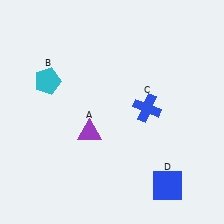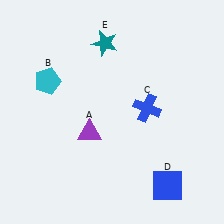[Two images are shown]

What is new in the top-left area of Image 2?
A teal star (E) was added in the top-left area of Image 2.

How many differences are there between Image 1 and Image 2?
There is 1 difference between the two images.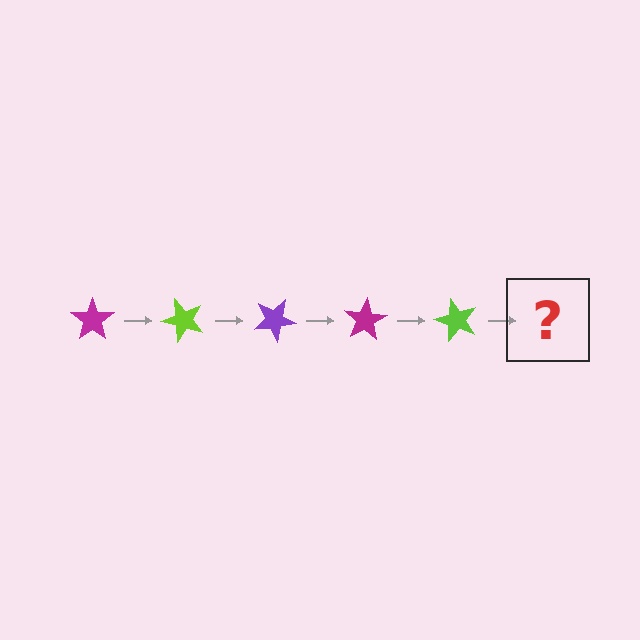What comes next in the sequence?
The next element should be a purple star, rotated 250 degrees from the start.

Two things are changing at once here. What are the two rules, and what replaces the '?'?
The two rules are that it rotates 50 degrees each step and the color cycles through magenta, lime, and purple. The '?' should be a purple star, rotated 250 degrees from the start.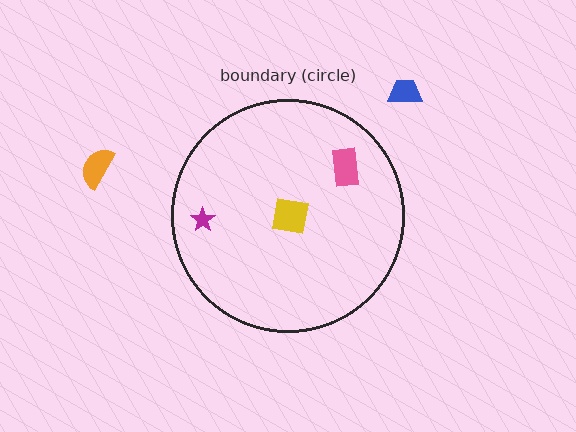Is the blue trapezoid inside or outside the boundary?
Outside.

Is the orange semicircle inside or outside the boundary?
Outside.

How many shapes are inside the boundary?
3 inside, 2 outside.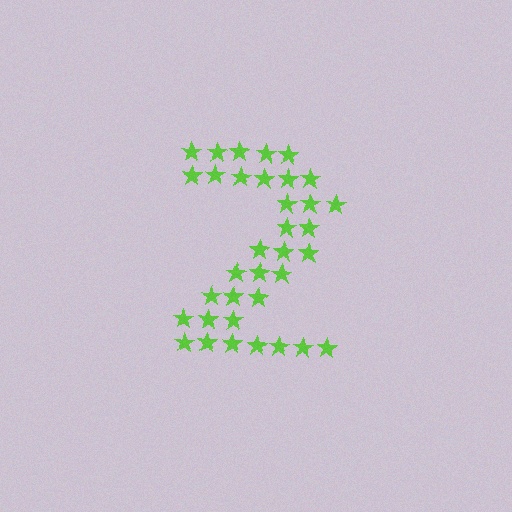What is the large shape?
The large shape is the digit 2.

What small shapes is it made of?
It is made of small stars.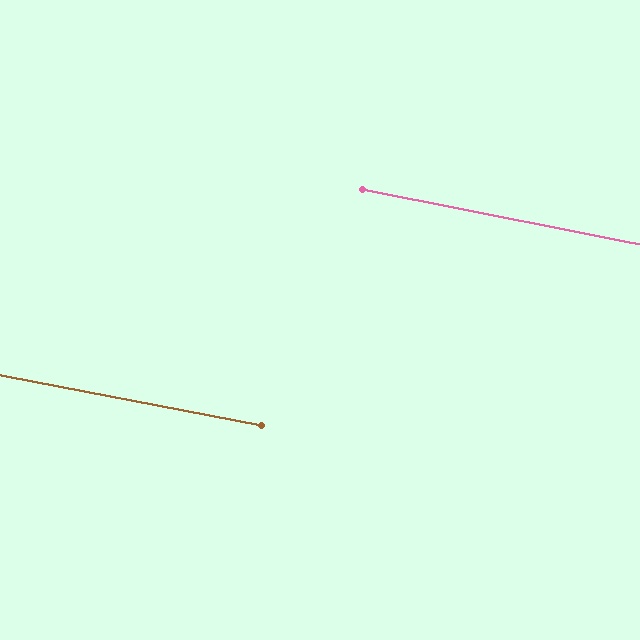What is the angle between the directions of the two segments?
Approximately 0 degrees.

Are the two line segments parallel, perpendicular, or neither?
Parallel — their directions differ by only 0.3°.